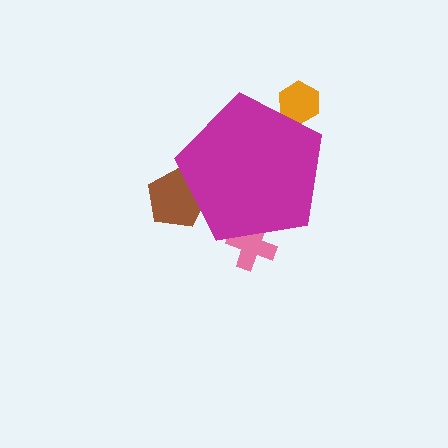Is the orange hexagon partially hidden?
Yes, the orange hexagon is partially hidden behind the magenta pentagon.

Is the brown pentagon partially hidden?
Yes, the brown pentagon is partially hidden behind the magenta pentagon.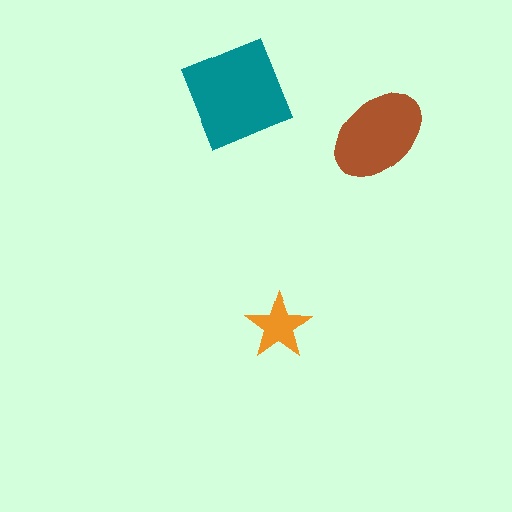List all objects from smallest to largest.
The orange star, the brown ellipse, the teal diamond.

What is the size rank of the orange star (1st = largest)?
3rd.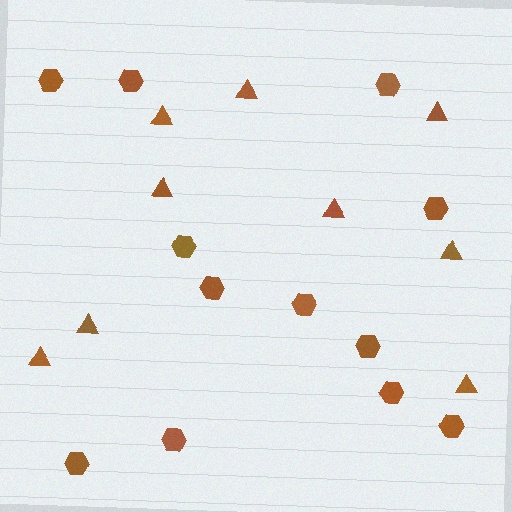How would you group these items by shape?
There are 2 groups: one group of hexagons (12) and one group of triangles (9).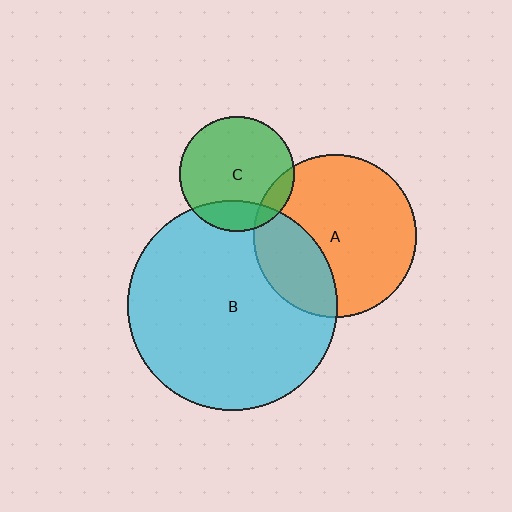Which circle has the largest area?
Circle B (cyan).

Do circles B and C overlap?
Yes.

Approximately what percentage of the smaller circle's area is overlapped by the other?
Approximately 20%.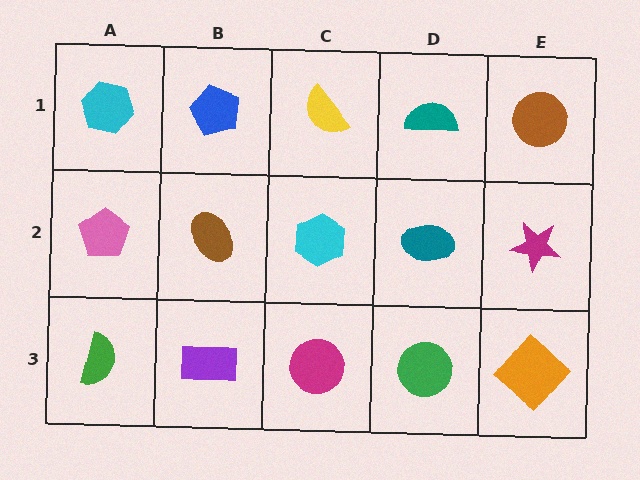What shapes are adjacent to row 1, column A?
A pink pentagon (row 2, column A), a blue pentagon (row 1, column B).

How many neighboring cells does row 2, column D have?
4.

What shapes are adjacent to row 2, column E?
A brown circle (row 1, column E), an orange diamond (row 3, column E), a teal ellipse (row 2, column D).